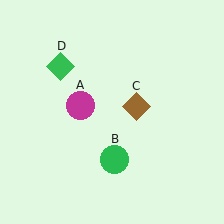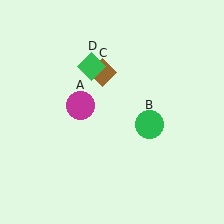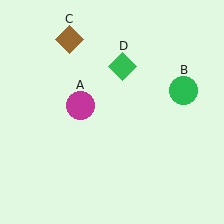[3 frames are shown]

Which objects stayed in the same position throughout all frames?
Magenta circle (object A) remained stationary.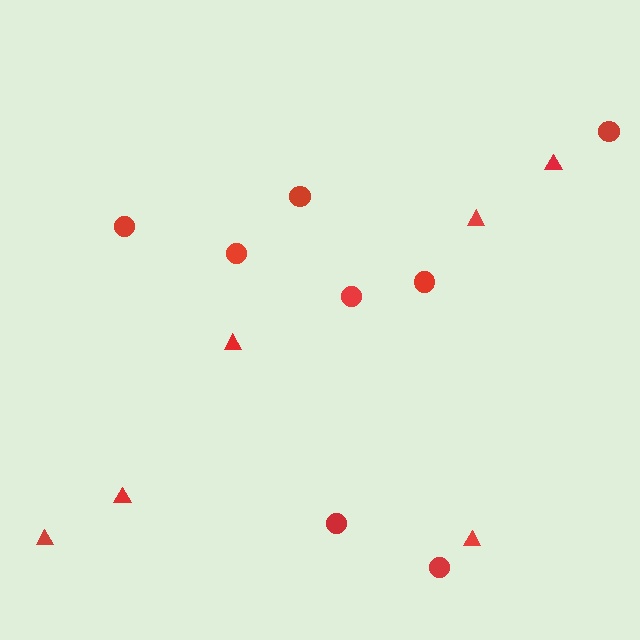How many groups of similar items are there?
There are 2 groups: one group of triangles (6) and one group of circles (8).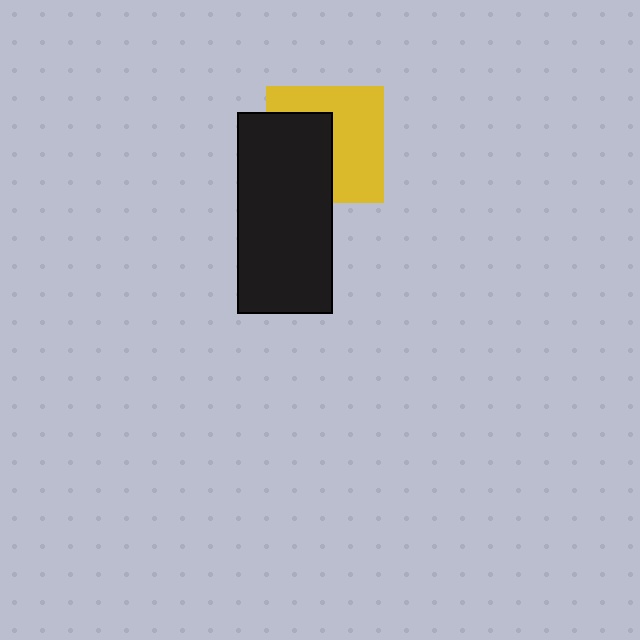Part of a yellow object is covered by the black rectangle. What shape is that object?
It is a square.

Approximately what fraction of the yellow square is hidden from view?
Roughly 45% of the yellow square is hidden behind the black rectangle.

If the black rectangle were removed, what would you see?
You would see the complete yellow square.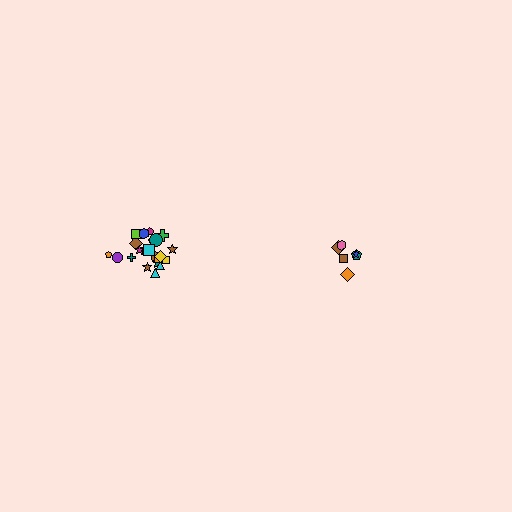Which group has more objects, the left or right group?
The left group.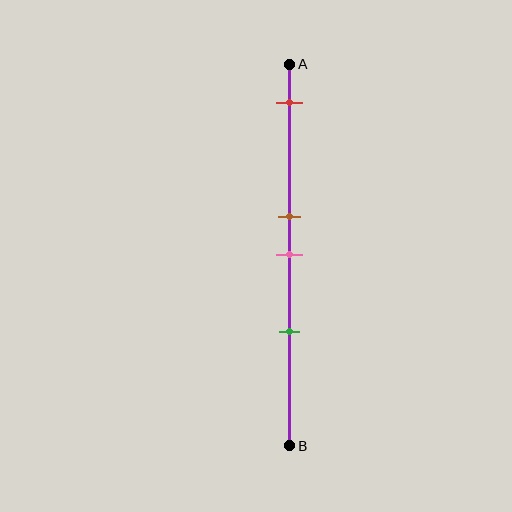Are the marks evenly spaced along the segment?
No, the marks are not evenly spaced.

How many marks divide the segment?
There are 4 marks dividing the segment.